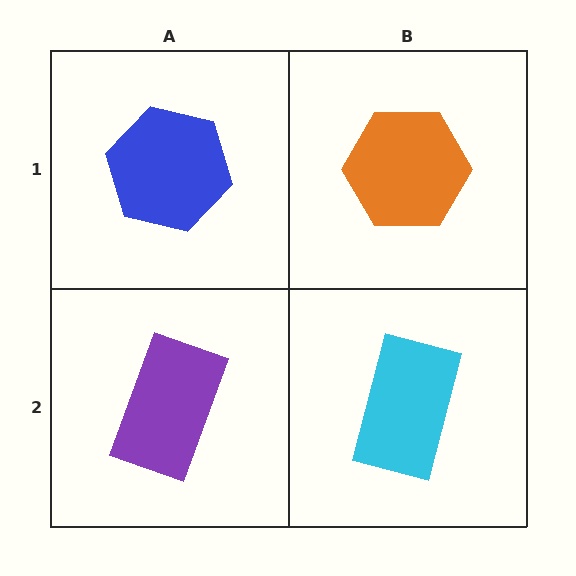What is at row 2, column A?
A purple rectangle.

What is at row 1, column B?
An orange hexagon.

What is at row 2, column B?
A cyan rectangle.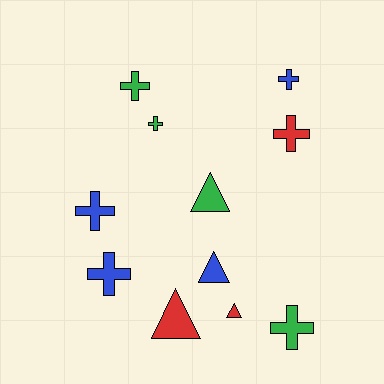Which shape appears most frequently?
Cross, with 7 objects.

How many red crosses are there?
There is 1 red cross.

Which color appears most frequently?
Green, with 4 objects.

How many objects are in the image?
There are 11 objects.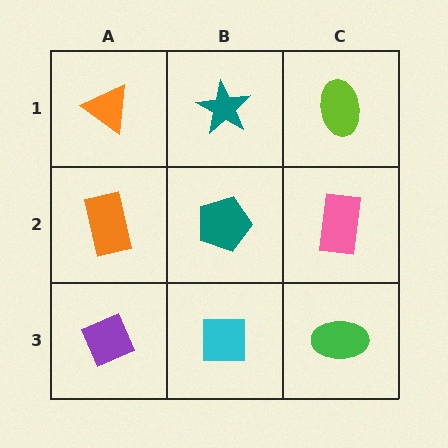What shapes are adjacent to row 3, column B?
A teal pentagon (row 2, column B), a purple diamond (row 3, column A), a green ellipse (row 3, column C).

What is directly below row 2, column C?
A green ellipse.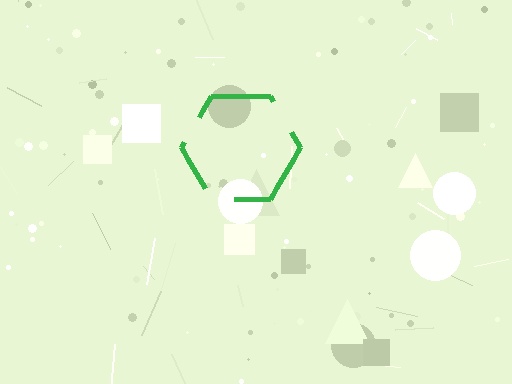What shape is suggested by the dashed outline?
The dashed outline suggests a hexagon.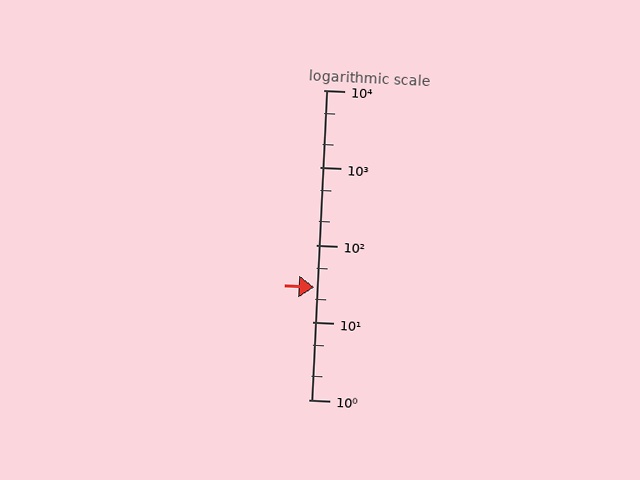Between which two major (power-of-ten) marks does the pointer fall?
The pointer is between 10 and 100.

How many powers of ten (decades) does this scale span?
The scale spans 4 decades, from 1 to 10000.